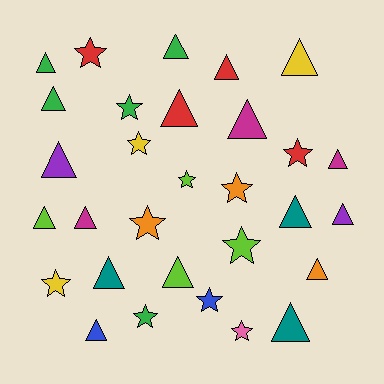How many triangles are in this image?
There are 18 triangles.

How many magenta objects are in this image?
There are 3 magenta objects.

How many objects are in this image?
There are 30 objects.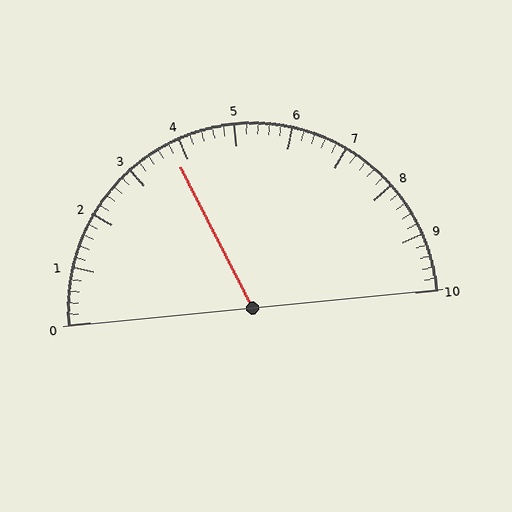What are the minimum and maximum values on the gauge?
The gauge ranges from 0 to 10.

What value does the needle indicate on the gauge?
The needle indicates approximately 3.8.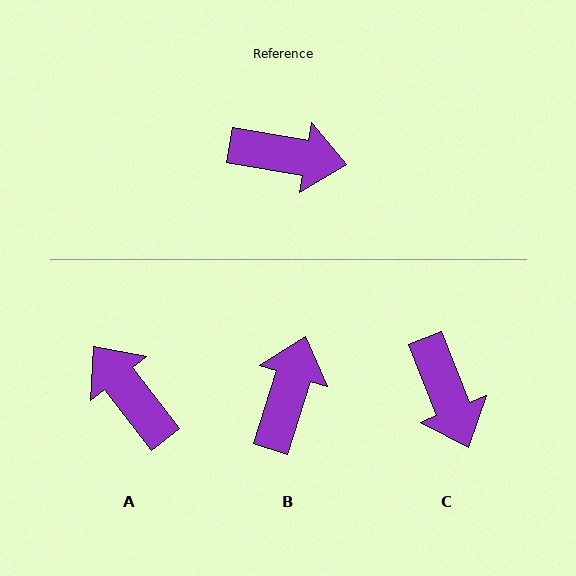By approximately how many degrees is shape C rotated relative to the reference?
Approximately 59 degrees clockwise.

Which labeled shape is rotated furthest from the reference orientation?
A, about 137 degrees away.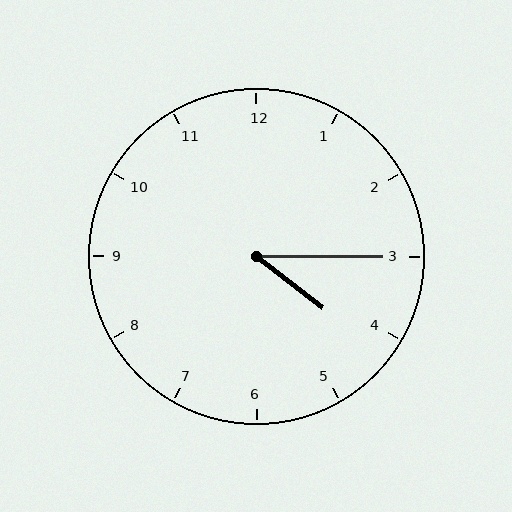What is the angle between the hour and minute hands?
Approximately 38 degrees.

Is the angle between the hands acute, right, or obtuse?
It is acute.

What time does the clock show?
4:15.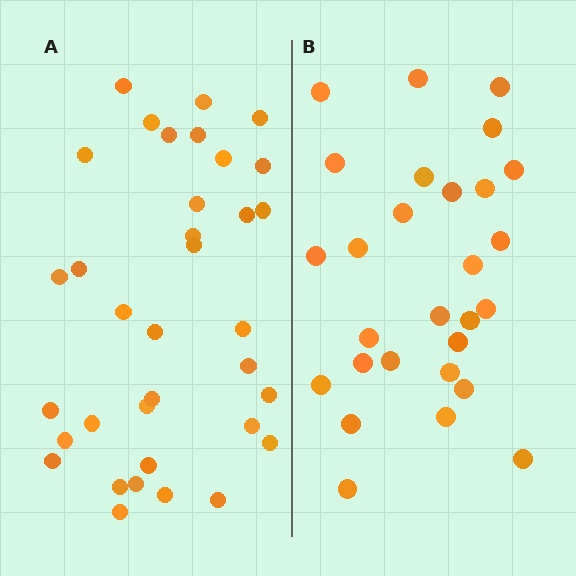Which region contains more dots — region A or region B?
Region A (the left region) has more dots.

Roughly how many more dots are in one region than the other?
Region A has roughly 8 or so more dots than region B.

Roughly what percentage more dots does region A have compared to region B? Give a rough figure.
About 25% more.